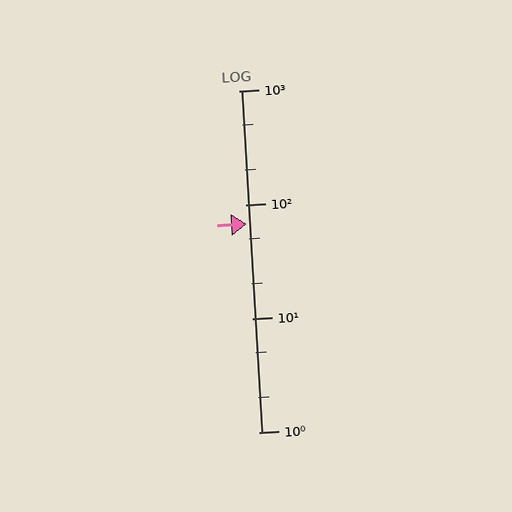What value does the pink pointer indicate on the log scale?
The pointer indicates approximately 67.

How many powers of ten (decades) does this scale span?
The scale spans 3 decades, from 1 to 1000.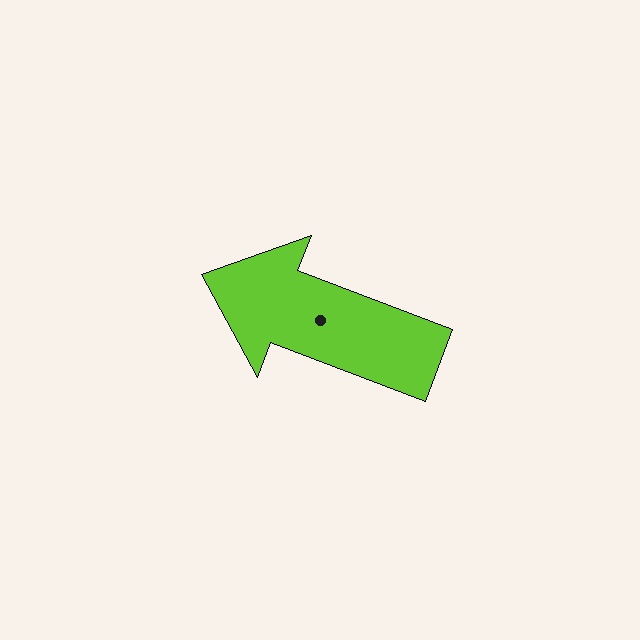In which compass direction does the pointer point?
West.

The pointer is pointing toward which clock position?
Roughly 10 o'clock.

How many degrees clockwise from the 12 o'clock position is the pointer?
Approximately 291 degrees.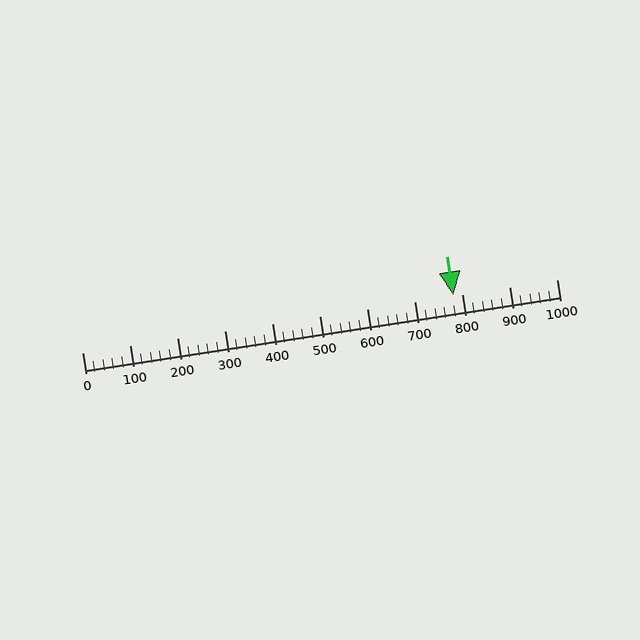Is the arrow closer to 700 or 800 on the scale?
The arrow is closer to 800.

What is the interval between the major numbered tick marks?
The major tick marks are spaced 100 units apart.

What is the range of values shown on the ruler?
The ruler shows values from 0 to 1000.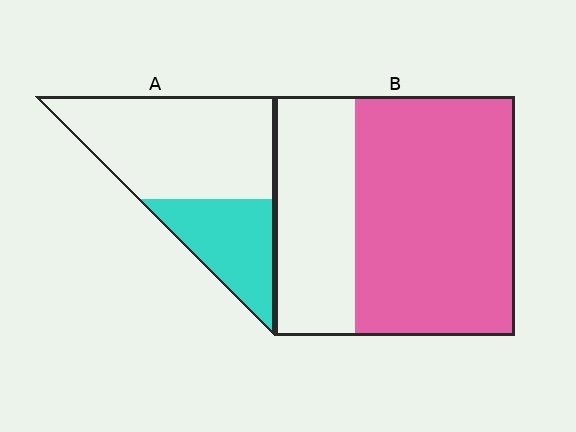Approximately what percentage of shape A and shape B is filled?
A is approximately 35% and B is approximately 65%.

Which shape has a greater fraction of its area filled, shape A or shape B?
Shape B.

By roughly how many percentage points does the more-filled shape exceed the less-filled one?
By roughly 35 percentage points (B over A).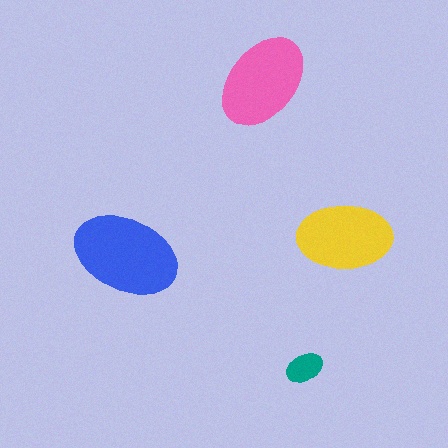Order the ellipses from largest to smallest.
the blue one, the pink one, the yellow one, the teal one.